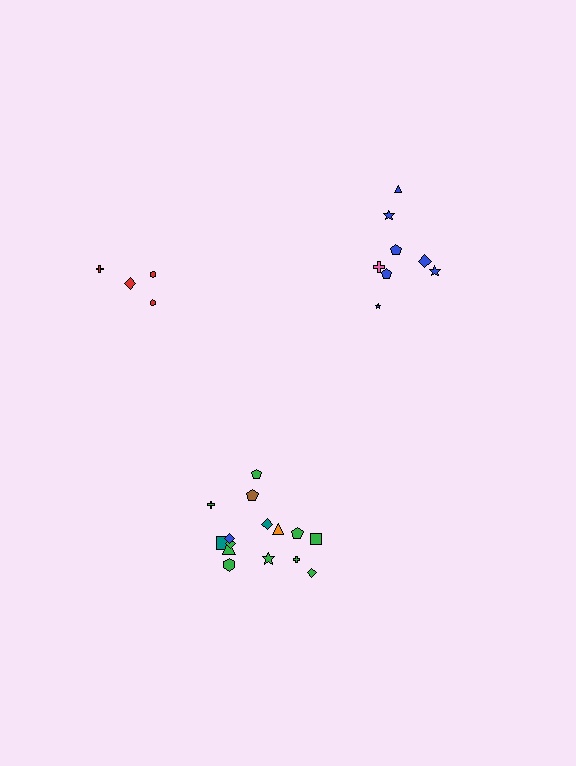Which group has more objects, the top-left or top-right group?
The top-right group.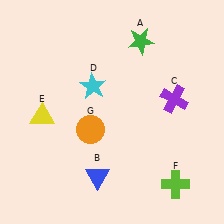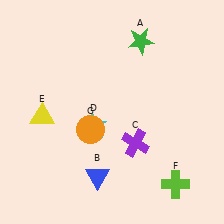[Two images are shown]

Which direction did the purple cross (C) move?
The purple cross (C) moved down.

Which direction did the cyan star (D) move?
The cyan star (D) moved down.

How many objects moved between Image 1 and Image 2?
2 objects moved between the two images.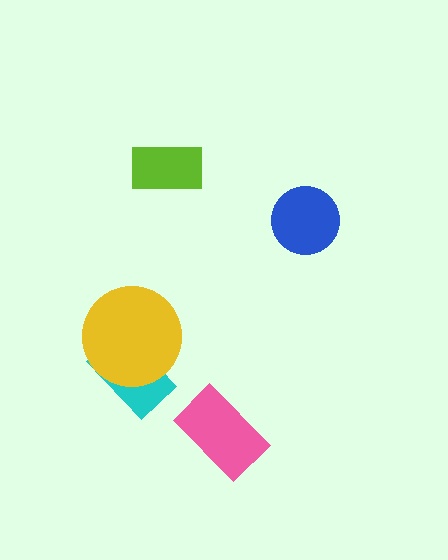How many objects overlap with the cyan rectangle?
1 object overlaps with the cyan rectangle.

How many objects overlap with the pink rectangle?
0 objects overlap with the pink rectangle.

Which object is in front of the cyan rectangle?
The yellow circle is in front of the cyan rectangle.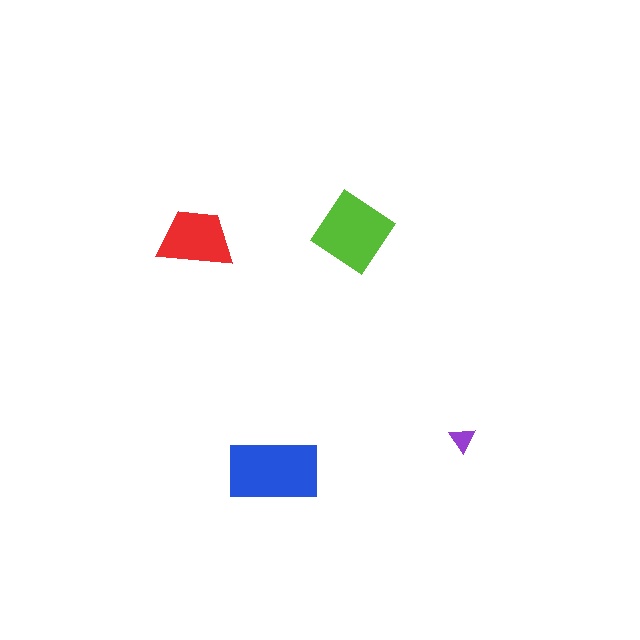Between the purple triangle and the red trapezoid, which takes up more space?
The red trapezoid.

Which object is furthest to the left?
The red trapezoid is leftmost.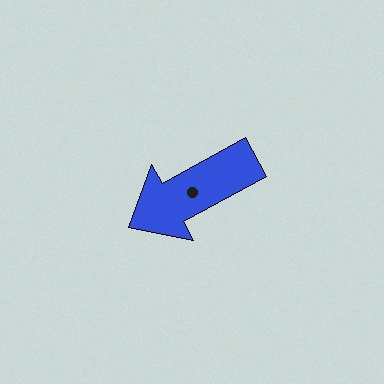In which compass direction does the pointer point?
Southwest.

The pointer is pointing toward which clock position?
Roughly 8 o'clock.